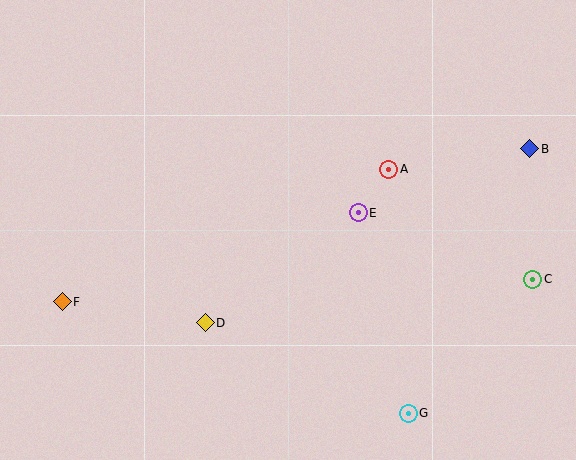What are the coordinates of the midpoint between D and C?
The midpoint between D and C is at (369, 301).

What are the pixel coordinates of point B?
Point B is at (530, 149).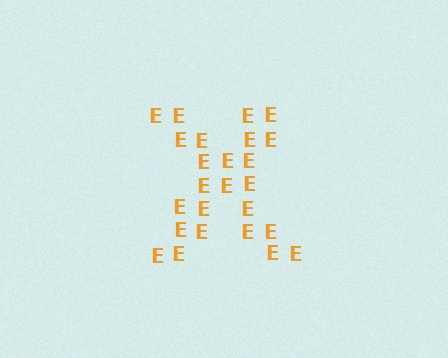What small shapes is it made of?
It is made of small letter E's.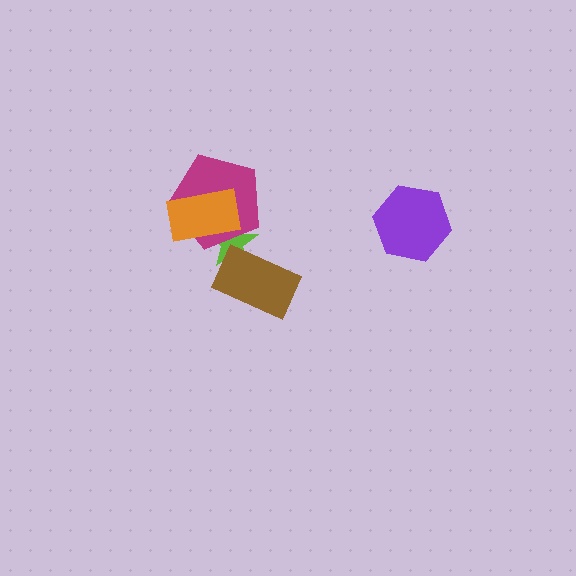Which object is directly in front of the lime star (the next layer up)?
The magenta pentagon is directly in front of the lime star.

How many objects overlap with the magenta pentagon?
2 objects overlap with the magenta pentagon.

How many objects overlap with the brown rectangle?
1 object overlaps with the brown rectangle.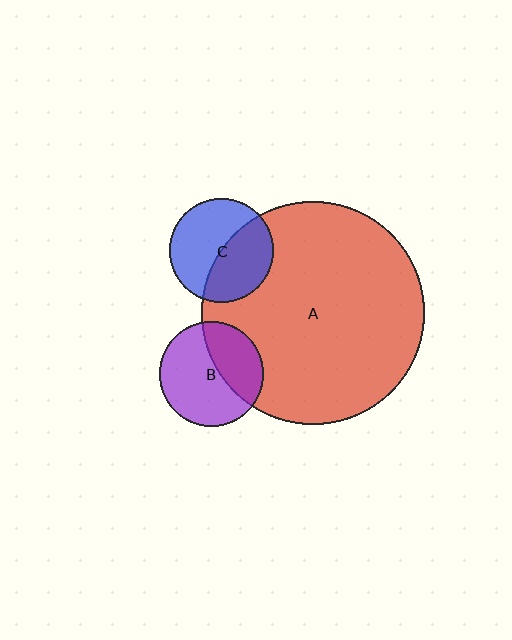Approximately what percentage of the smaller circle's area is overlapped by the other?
Approximately 45%.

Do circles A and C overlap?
Yes.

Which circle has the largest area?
Circle A (red).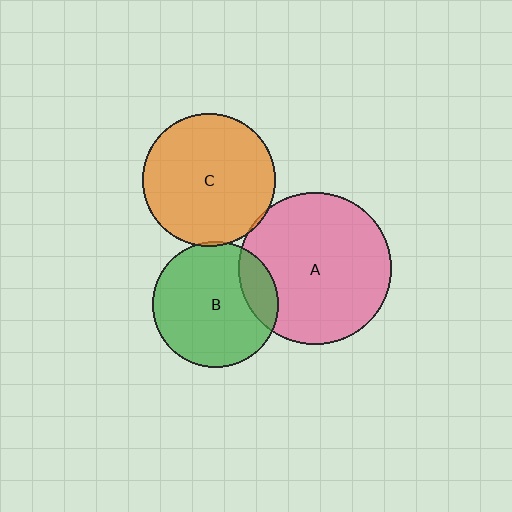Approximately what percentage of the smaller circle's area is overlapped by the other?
Approximately 5%.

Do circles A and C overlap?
Yes.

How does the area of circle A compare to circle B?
Approximately 1.5 times.